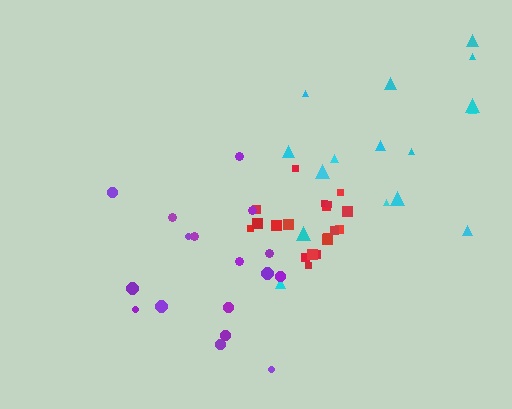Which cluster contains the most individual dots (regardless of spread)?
Red (19).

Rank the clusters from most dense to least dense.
red, purple, cyan.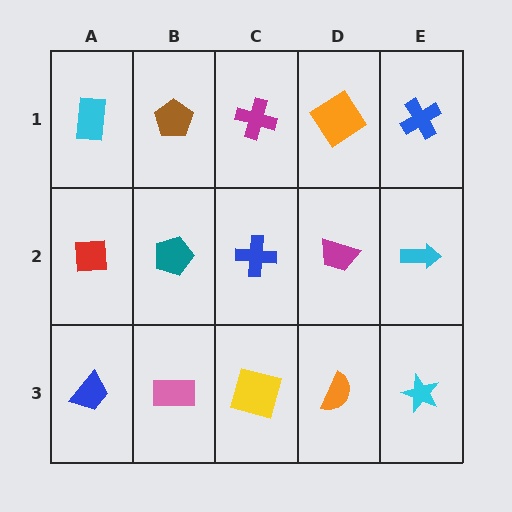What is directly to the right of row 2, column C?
A magenta trapezoid.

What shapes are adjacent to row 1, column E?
A cyan arrow (row 2, column E), an orange diamond (row 1, column D).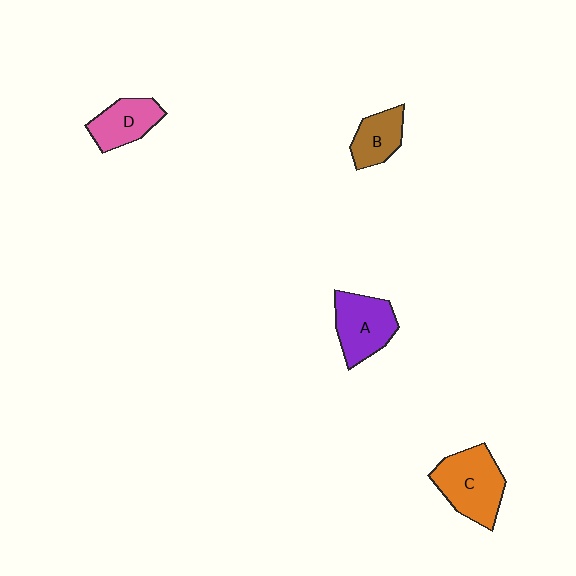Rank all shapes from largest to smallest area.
From largest to smallest: C (orange), A (purple), D (pink), B (brown).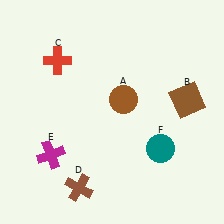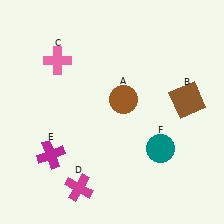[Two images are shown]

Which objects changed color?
C changed from red to pink. D changed from brown to magenta.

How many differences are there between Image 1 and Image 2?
There are 2 differences between the two images.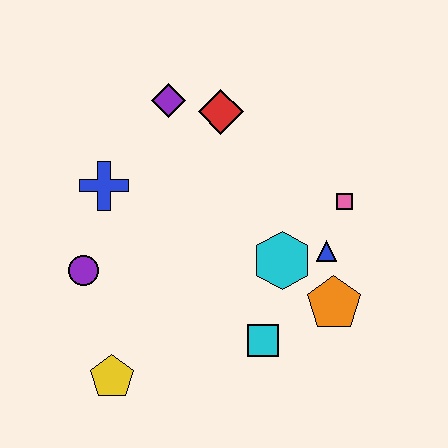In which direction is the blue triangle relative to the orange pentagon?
The blue triangle is above the orange pentagon.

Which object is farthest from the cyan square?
The purple diamond is farthest from the cyan square.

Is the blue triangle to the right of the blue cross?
Yes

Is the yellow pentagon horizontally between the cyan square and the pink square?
No